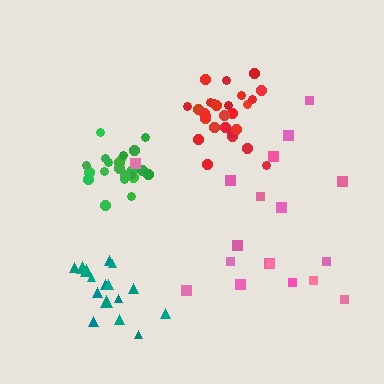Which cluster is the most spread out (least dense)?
Pink.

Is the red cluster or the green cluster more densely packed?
Red.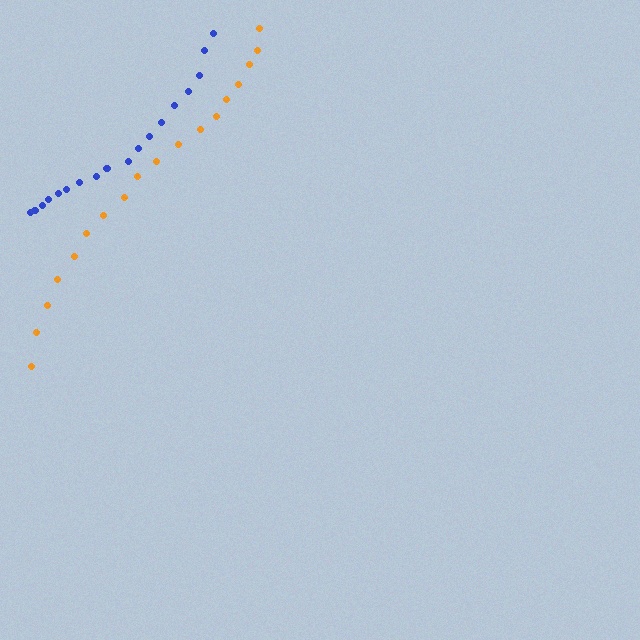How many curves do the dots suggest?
There are 2 distinct paths.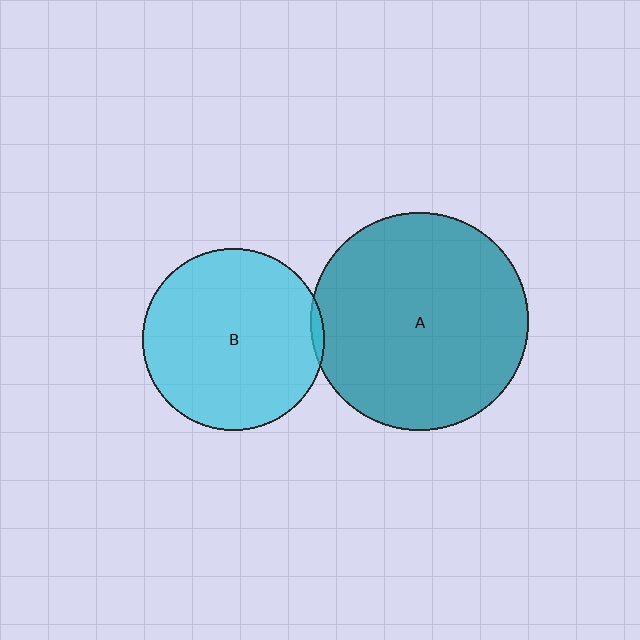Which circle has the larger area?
Circle A (teal).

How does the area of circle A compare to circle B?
Approximately 1.4 times.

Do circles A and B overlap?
Yes.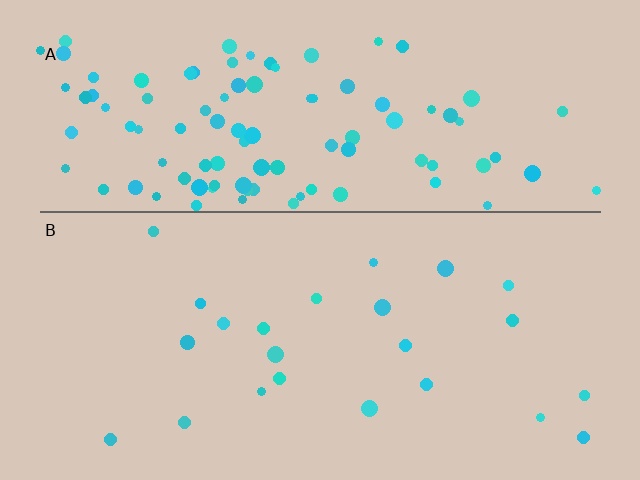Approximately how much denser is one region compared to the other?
Approximately 4.6× — region A over region B.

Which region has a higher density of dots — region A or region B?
A (the top).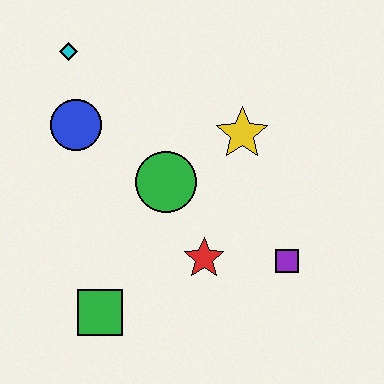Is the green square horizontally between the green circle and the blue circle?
Yes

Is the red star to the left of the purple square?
Yes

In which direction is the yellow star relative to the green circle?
The yellow star is to the right of the green circle.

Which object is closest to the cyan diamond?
The blue circle is closest to the cyan diamond.